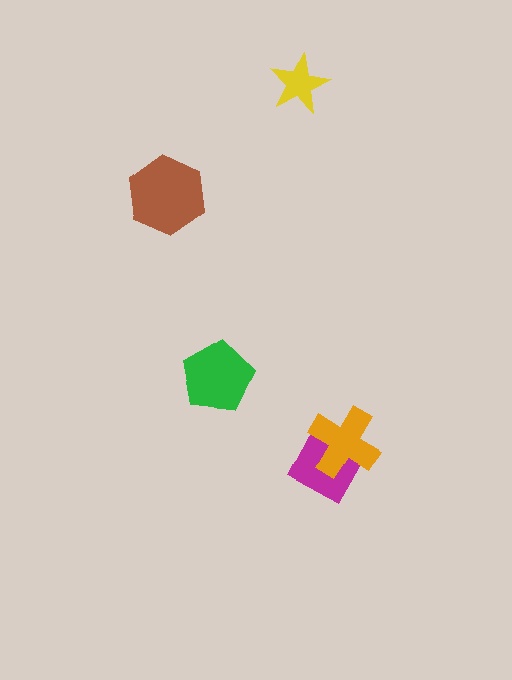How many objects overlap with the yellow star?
0 objects overlap with the yellow star.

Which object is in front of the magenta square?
The orange cross is in front of the magenta square.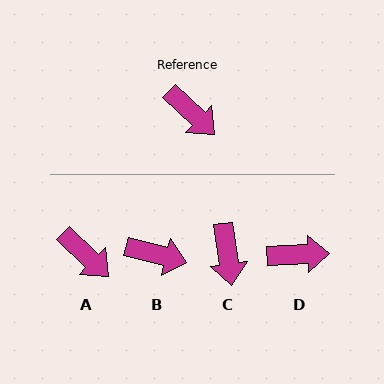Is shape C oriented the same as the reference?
No, it is off by about 39 degrees.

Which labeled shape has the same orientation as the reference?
A.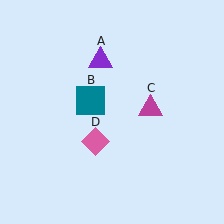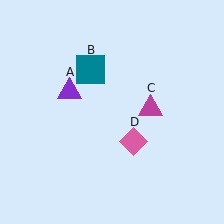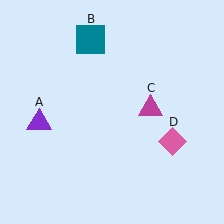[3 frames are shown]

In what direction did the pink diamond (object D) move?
The pink diamond (object D) moved right.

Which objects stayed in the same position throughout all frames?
Magenta triangle (object C) remained stationary.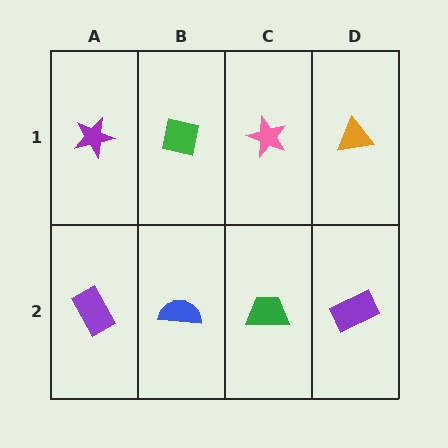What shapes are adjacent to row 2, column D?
An orange triangle (row 1, column D), a green trapezoid (row 2, column C).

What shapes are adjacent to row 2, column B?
A green square (row 1, column B), a purple rectangle (row 2, column A), a green trapezoid (row 2, column C).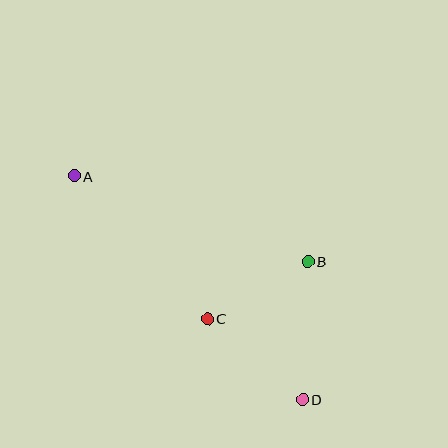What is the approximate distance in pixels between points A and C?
The distance between A and C is approximately 195 pixels.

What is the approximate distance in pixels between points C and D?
The distance between C and D is approximately 125 pixels.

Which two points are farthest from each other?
Points A and D are farthest from each other.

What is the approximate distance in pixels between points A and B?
The distance between A and B is approximately 249 pixels.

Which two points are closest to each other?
Points B and C are closest to each other.